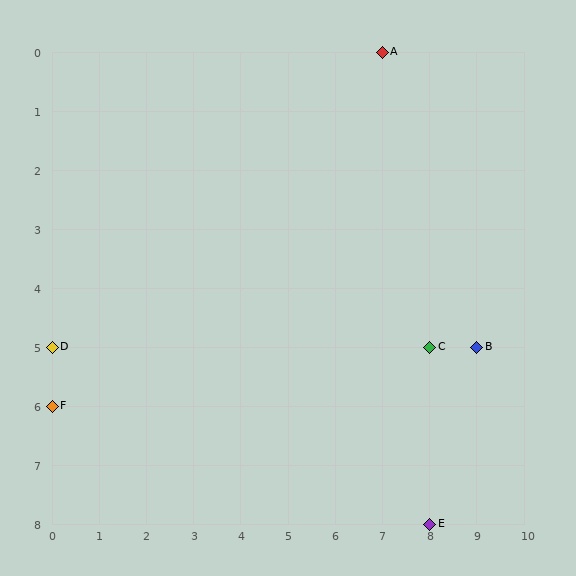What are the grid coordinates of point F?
Point F is at grid coordinates (0, 6).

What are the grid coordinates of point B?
Point B is at grid coordinates (9, 5).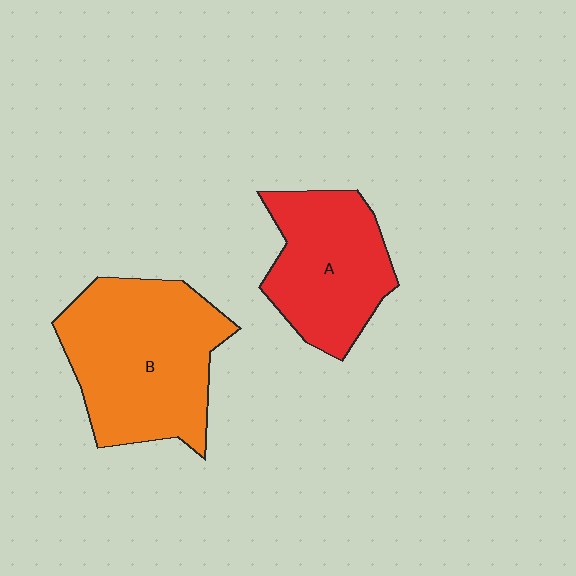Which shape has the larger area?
Shape B (orange).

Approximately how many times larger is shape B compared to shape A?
Approximately 1.4 times.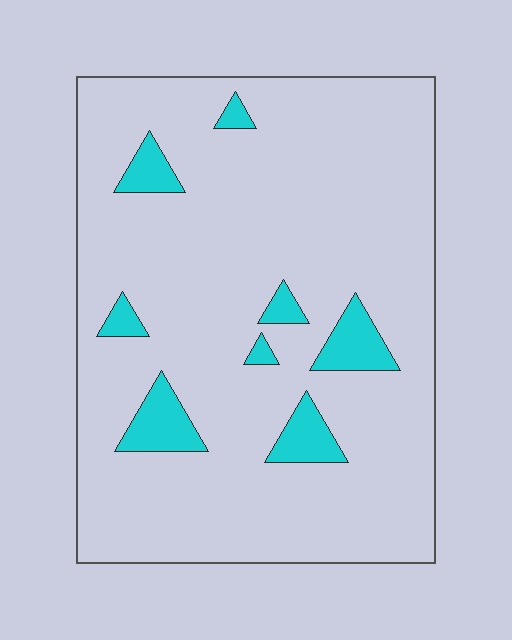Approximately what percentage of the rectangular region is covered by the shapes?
Approximately 10%.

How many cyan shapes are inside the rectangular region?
8.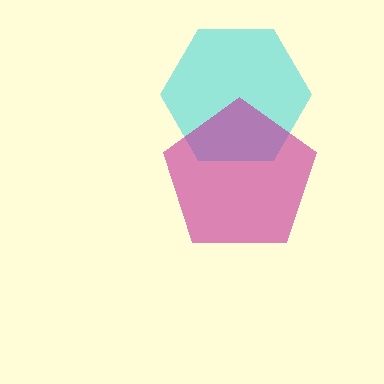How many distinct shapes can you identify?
There are 2 distinct shapes: a cyan hexagon, a magenta pentagon.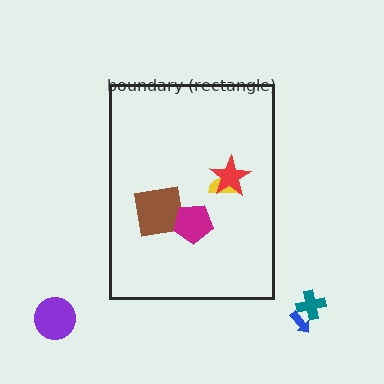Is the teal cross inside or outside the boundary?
Outside.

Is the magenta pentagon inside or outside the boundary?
Inside.